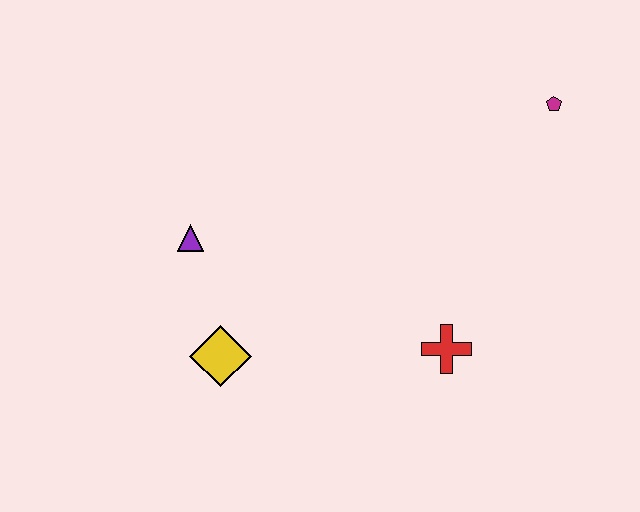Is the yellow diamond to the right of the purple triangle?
Yes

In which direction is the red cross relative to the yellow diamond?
The red cross is to the right of the yellow diamond.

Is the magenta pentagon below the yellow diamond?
No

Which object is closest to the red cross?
The yellow diamond is closest to the red cross.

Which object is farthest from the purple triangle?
The magenta pentagon is farthest from the purple triangle.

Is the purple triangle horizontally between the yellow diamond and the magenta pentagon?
No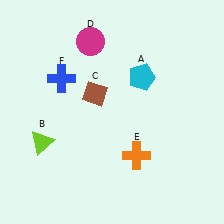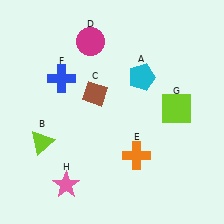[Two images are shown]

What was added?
A lime square (G), a pink star (H) were added in Image 2.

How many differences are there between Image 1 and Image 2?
There are 2 differences between the two images.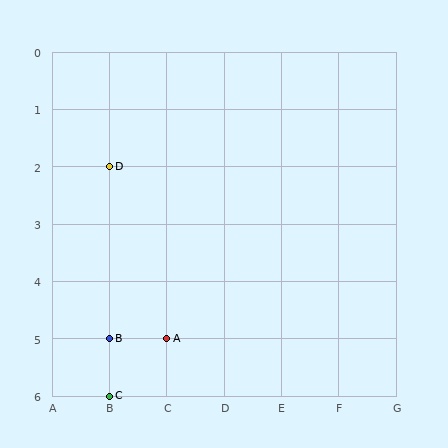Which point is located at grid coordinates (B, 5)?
Point B is at (B, 5).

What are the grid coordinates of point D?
Point D is at grid coordinates (B, 2).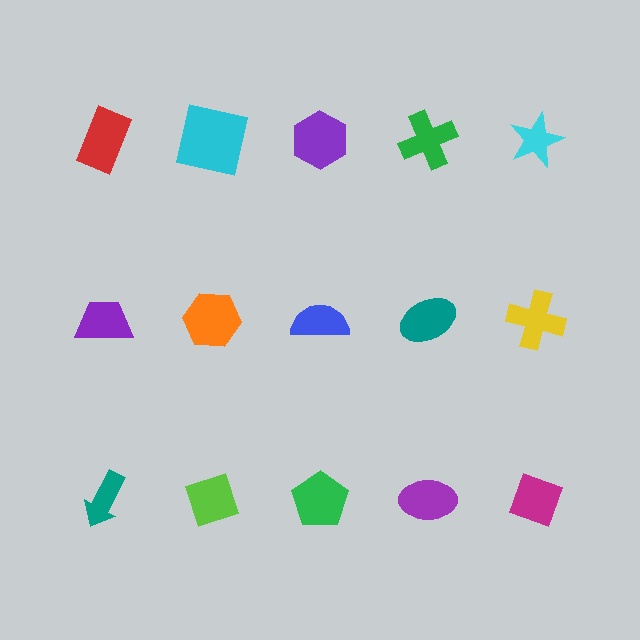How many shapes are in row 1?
5 shapes.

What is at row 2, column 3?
A blue semicircle.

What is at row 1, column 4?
A green cross.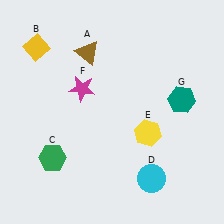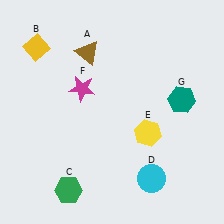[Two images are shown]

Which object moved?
The green hexagon (C) moved down.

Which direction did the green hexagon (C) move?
The green hexagon (C) moved down.